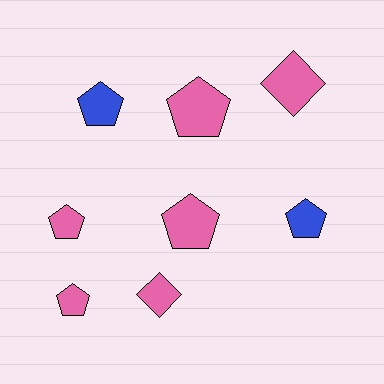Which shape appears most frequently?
Pentagon, with 6 objects.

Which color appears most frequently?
Pink, with 6 objects.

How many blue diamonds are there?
There are no blue diamonds.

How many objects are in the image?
There are 8 objects.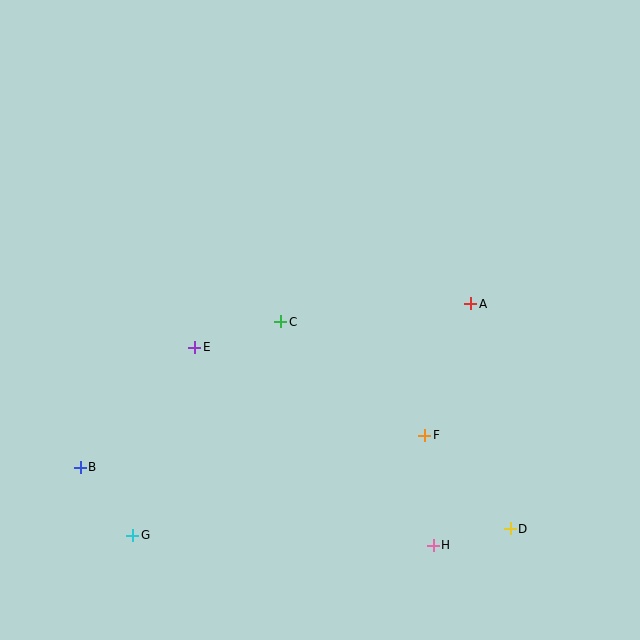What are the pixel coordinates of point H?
Point H is at (433, 545).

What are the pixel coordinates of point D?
Point D is at (510, 529).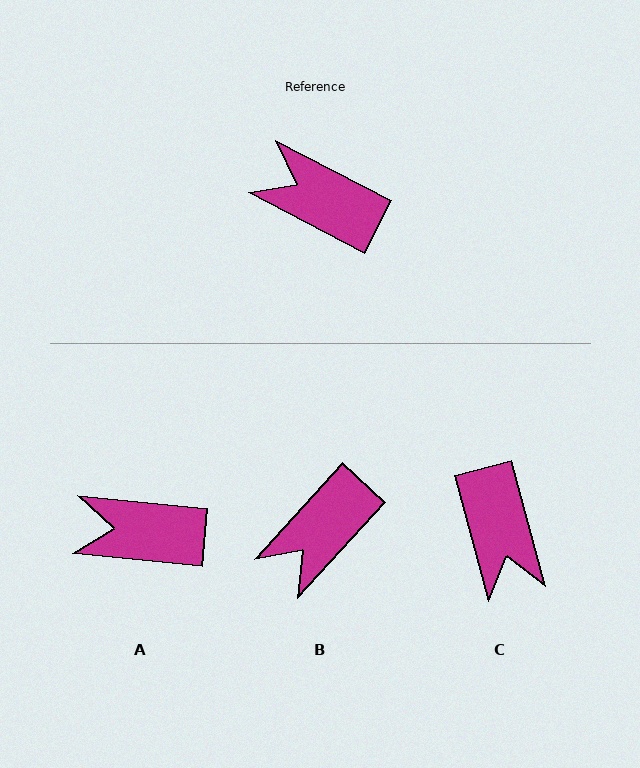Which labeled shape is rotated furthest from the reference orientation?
C, about 132 degrees away.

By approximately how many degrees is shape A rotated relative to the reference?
Approximately 22 degrees counter-clockwise.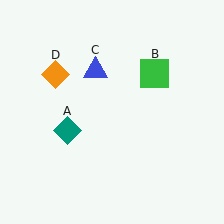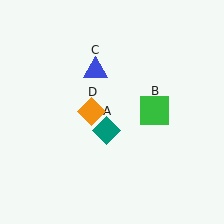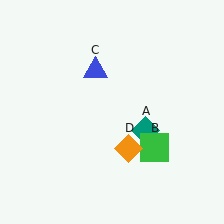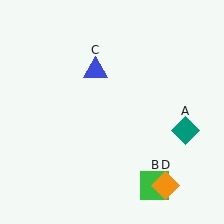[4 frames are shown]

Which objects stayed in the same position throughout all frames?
Blue triangle (object C) remained stationary.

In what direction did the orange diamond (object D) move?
The orange diamond (object D) moved down and to the right.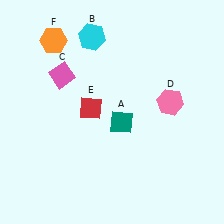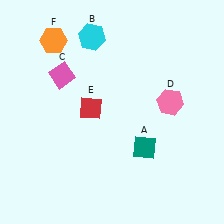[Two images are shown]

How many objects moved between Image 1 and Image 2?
1 object moved between the two images.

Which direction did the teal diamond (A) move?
The teal diamond (A) moved down.